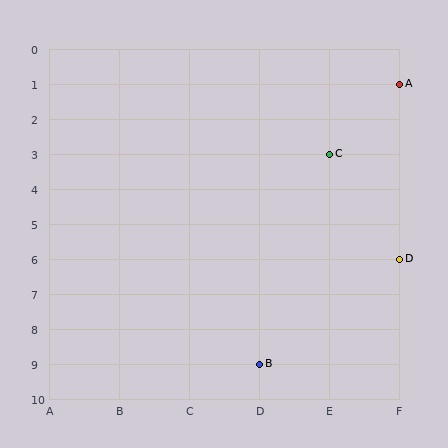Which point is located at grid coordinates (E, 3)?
Point C is at (E, 3).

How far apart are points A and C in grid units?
Points A and C are 1 column and 2 rows apart (about 2.2 grid units diagonally).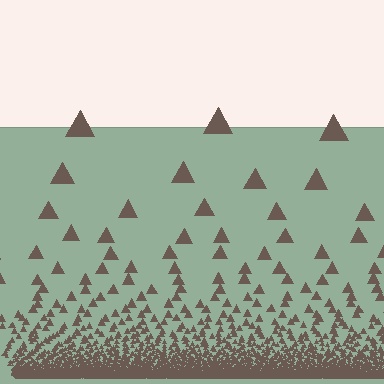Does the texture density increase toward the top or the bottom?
Density increases toward the bottom.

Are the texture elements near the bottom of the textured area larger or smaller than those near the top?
Smaller. The gradient is inverted — elements near the bottom are smaller and denser.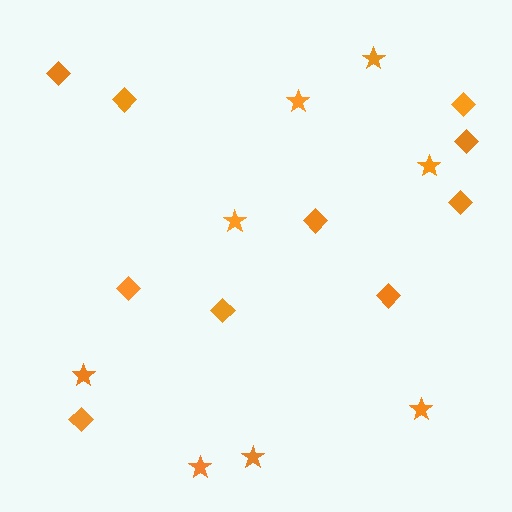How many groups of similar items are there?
There are 2 groups: one group of stars (8) and one group of diamonds (10).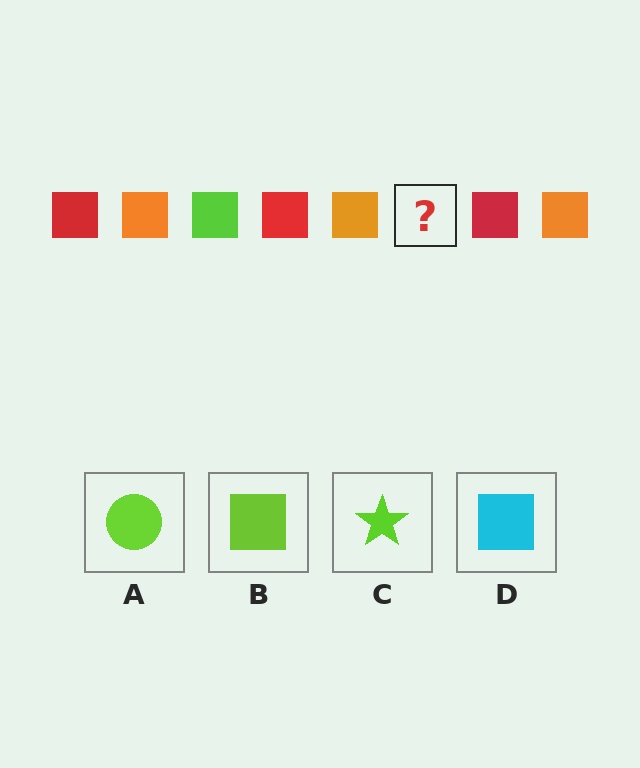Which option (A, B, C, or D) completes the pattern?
B.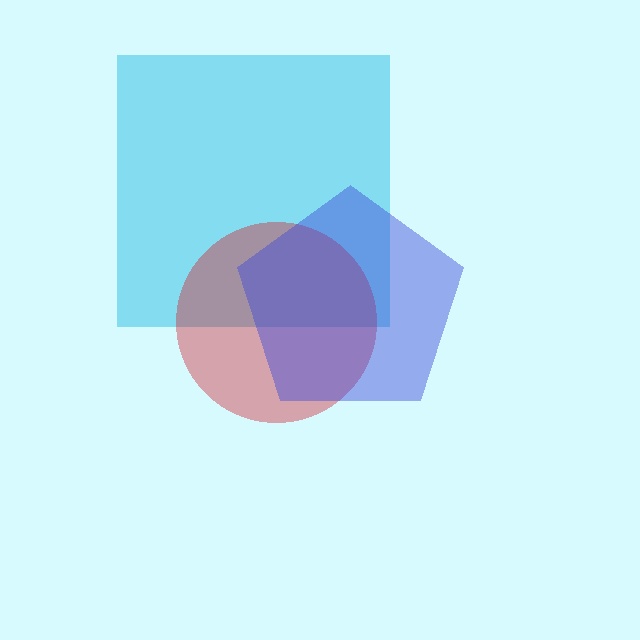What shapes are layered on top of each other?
The layered shapes are: a cyan square, a red circle, a blue pentagon.